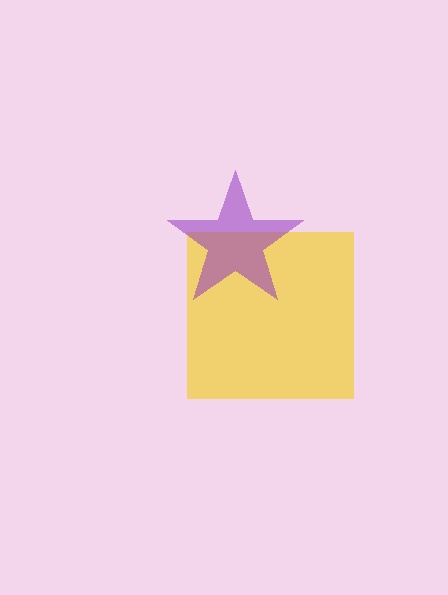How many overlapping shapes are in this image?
There are 2 overlapping shapes in the image.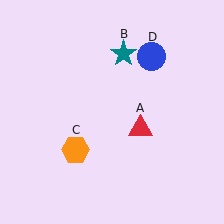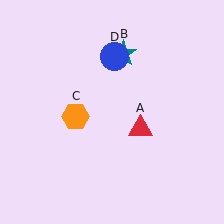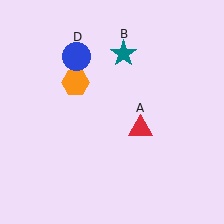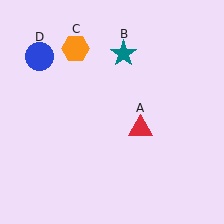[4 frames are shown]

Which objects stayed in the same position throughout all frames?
Red triangle (object A) and teal star (object B) remained stationary.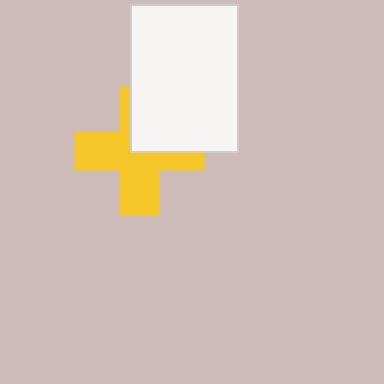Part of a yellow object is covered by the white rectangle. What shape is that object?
It is a cross.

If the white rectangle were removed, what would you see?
You would see the complete yellow cross.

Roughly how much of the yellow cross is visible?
Most of it is visible (roughly 66%).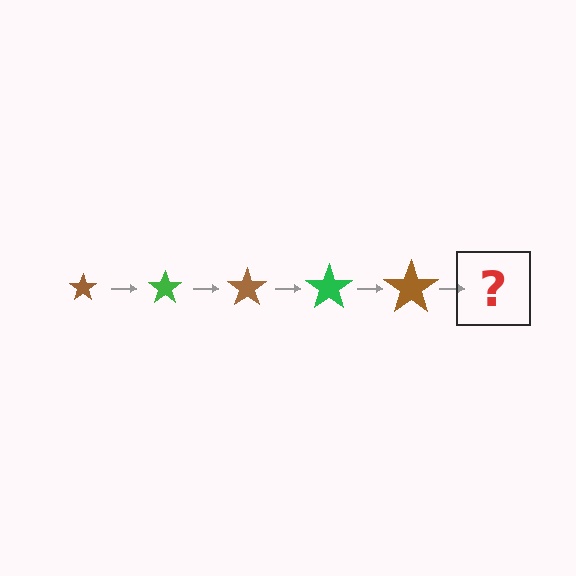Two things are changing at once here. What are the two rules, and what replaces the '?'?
The two rules are that the star grows larger each step and the color cycles through brown and green. The '?' should be a green star, larger than the previous one.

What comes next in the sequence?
The next element should be a green star, larger than the previous one.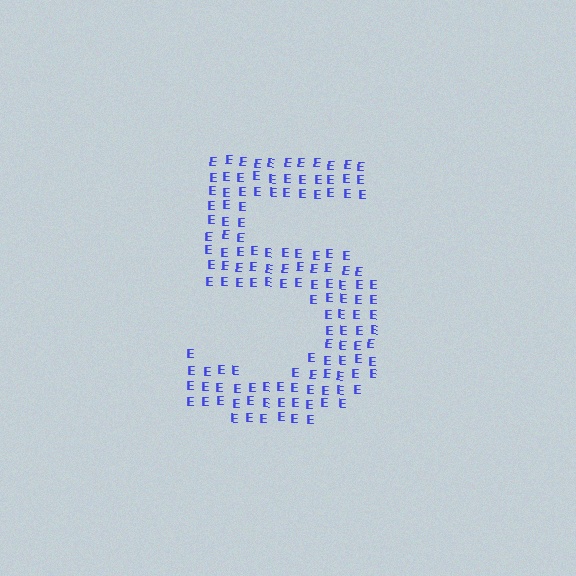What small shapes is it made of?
It is made of small letter E's.